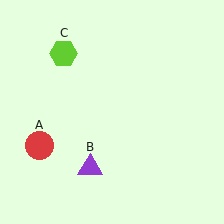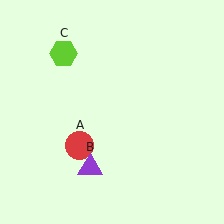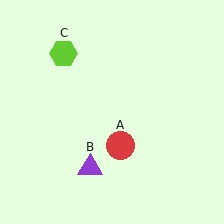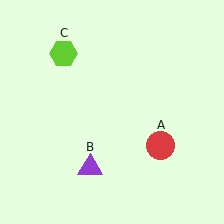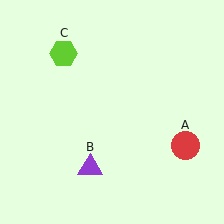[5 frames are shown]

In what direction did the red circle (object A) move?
The red circle (object A) moved right.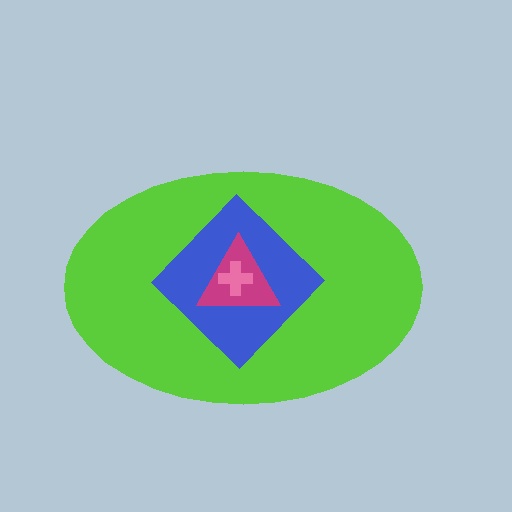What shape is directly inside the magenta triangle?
The pink cross.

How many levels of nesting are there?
4.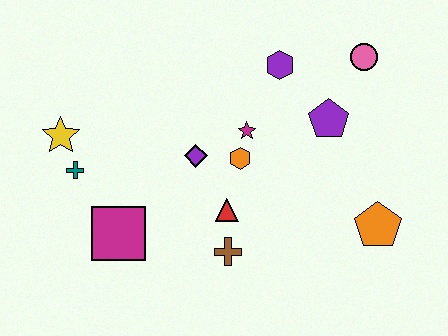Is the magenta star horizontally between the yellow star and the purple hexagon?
Yes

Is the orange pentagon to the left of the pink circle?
No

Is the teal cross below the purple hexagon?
Yes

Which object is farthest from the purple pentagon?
The yellow star is farthest from the purple pentagon.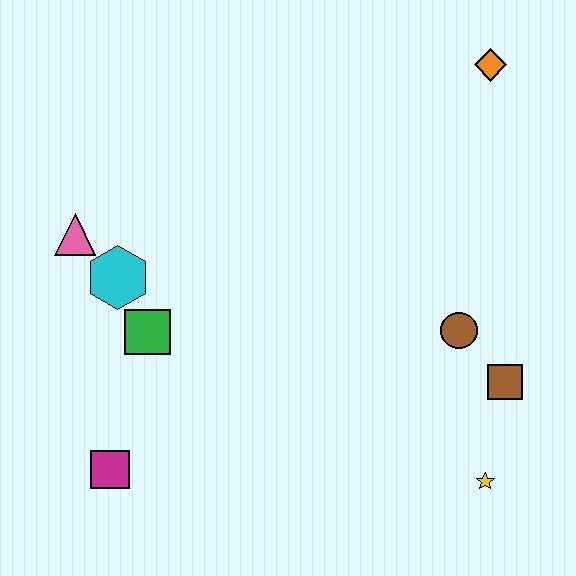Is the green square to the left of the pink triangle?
No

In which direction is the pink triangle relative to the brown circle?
The pink triangle is to the left of the brown circle.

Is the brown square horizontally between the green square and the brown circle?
No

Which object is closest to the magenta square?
The green square is closest to the magenta square.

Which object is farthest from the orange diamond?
The magenta square is farthest from the orange diamond.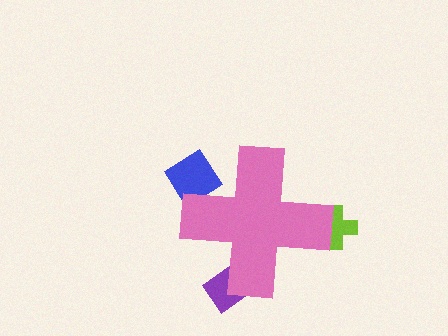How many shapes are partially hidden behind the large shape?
3 shapes are partially hidden.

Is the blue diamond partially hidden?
Yes, the blue diamond is partially hidden behind the pink cross.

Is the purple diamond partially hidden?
Yes, the purple diamond is partially hidden behind the pink cross.